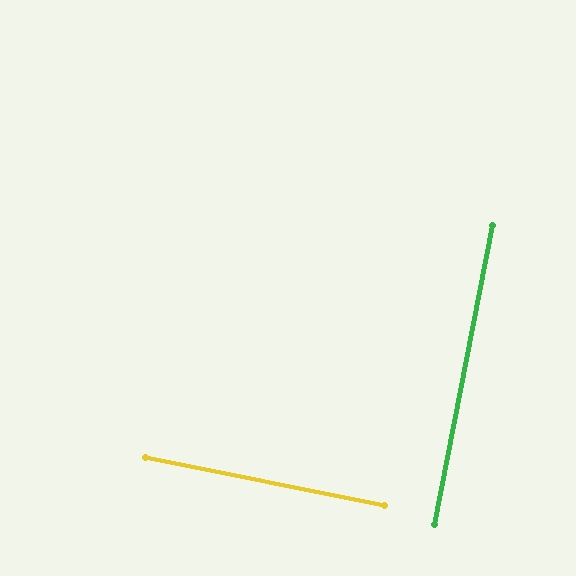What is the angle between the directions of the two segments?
Approximately 89 degrees.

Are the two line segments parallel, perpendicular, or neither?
Perpendicular — they meet at approximately 89°.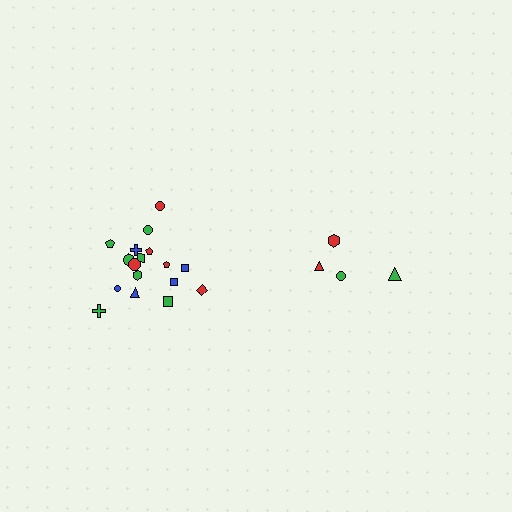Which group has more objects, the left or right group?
The left group.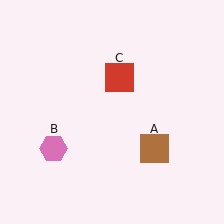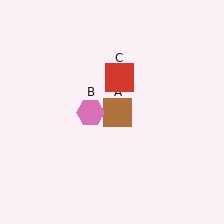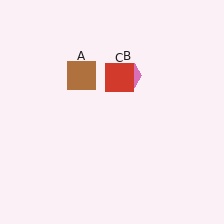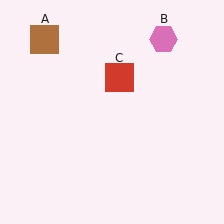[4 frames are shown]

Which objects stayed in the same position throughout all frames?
Red square (object C) remained stationary.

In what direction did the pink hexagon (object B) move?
The pink hexagon (object B) moved up and to the right.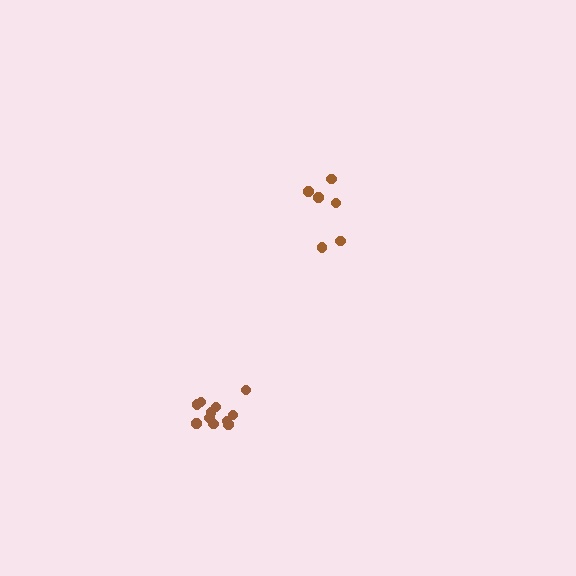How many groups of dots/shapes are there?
There are 2 groups.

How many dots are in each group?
Group 1: 11 dots, Group 2: 6 dots (17 total).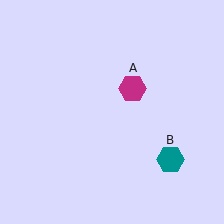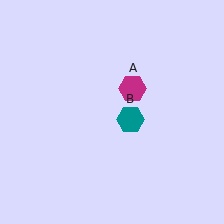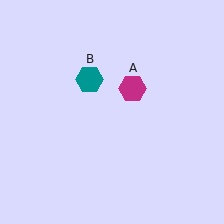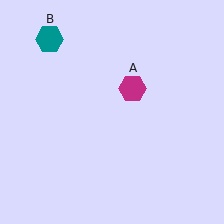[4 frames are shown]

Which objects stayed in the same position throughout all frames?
Magenta hexagon (object A) remained stationary.